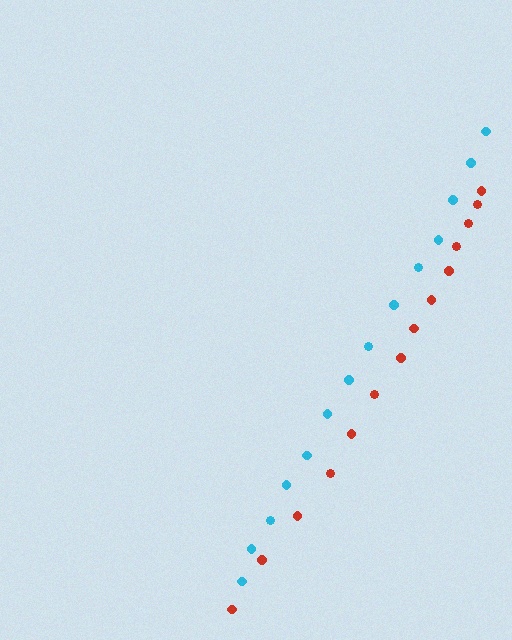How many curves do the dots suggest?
There are 2 distinct paths.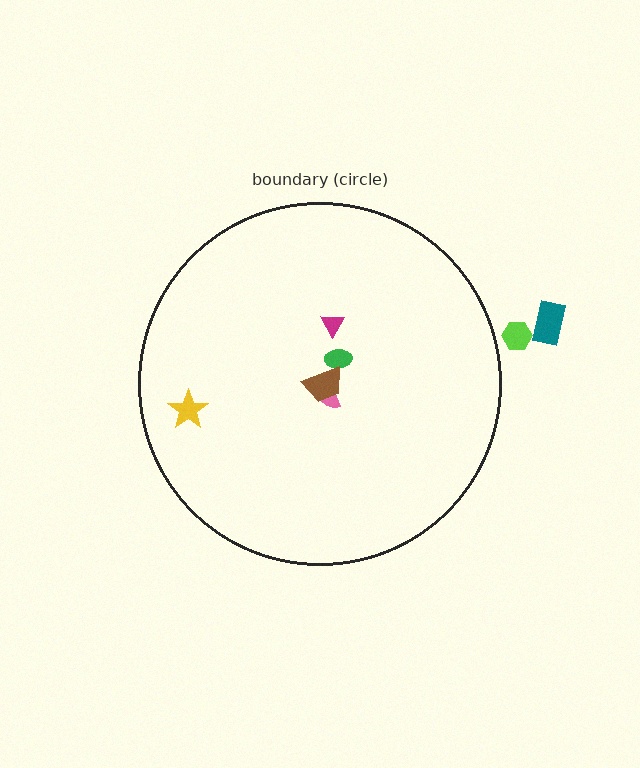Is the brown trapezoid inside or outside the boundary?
Inside.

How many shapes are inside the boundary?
5 inside, 2 outside.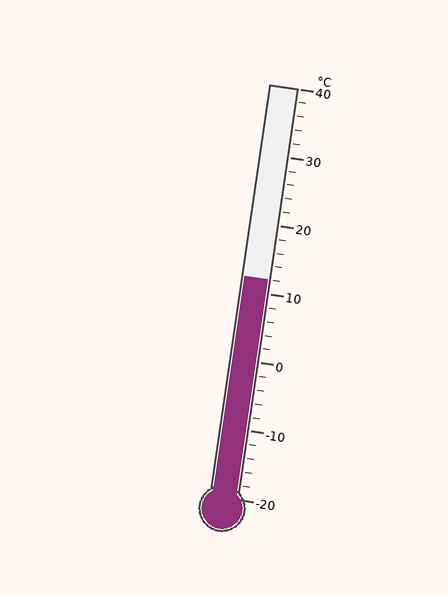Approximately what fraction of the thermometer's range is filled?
The thermometer is filled to approximately 55% of its range.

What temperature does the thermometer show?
The thermometer shows approximately 12°C.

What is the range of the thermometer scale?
The thermometer scale ranges from -20°C to 40°C.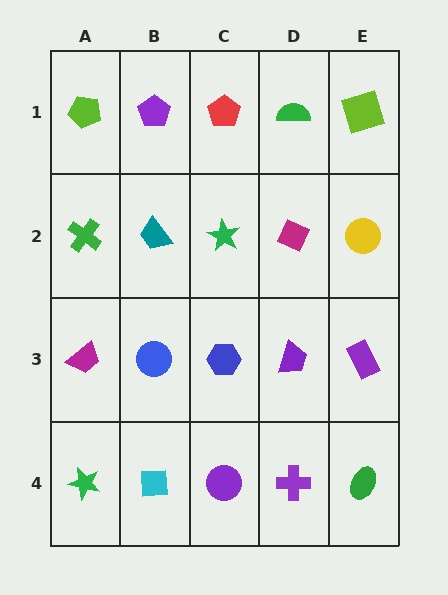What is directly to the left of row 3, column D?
A blue hexagon.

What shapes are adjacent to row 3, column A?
A green cross (row 2, column A), a green star (row 4, column A), a blue circle (row 3, column B).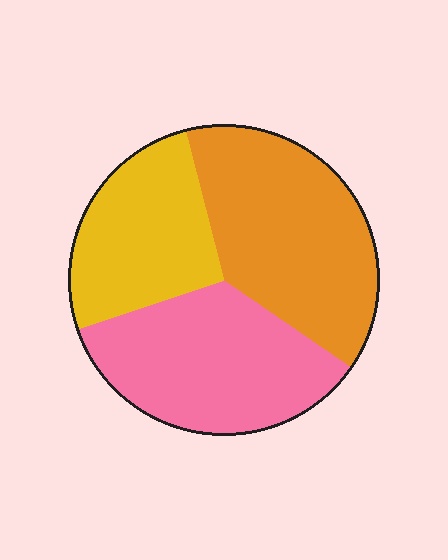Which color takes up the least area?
Yellow, at roughly 25%.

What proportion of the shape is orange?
Orange covers around 40% of the shape.